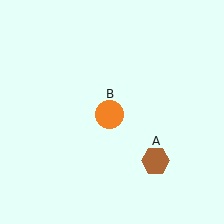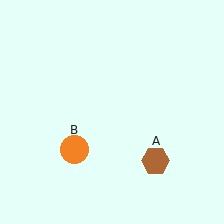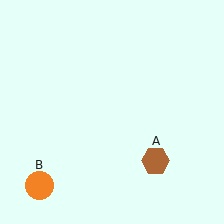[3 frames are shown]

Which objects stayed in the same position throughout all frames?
Brown hexagon (object A) remained stationary.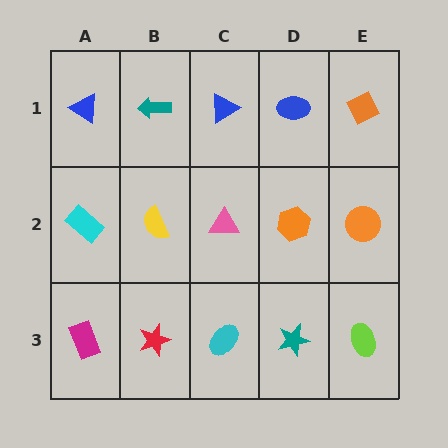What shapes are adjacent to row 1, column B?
A yellow semicircle (row 2, column B), a blue triangle (row 1, column A), a blue triangle (row 1, column C).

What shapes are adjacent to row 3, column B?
A yellow semicircle (row 2, column B), a magenta rectangle (row 3, column A), a cyan ellipse (row 3, column C).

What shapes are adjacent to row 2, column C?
A blue triangle (row 1, column C), a cyan ellipse (row 3, column C), a yellow semicircle (row 2, column B), an orange hexagon (row 2, column D).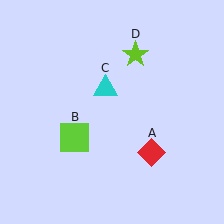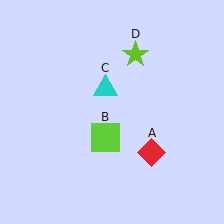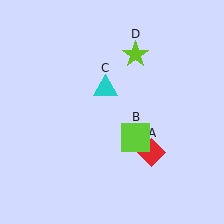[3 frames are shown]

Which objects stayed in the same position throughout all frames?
Red diamond (object A) and cyan triangle (object C) and lime star (object D) remained stationary.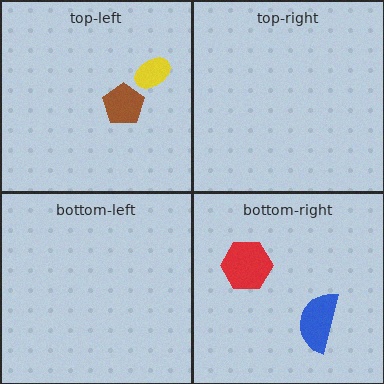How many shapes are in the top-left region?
2.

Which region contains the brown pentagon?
The top-left region.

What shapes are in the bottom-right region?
The red hexagon, the blue semicircle.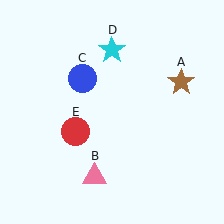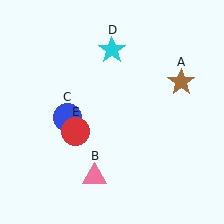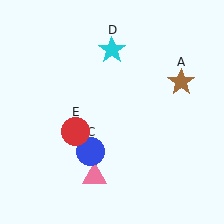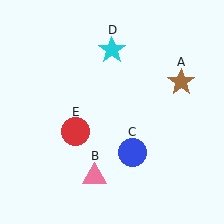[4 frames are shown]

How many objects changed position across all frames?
1 object changed position: blue circle (object C).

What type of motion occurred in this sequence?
The blue circle (object C) rotated counterclockwise around the center of the scene.